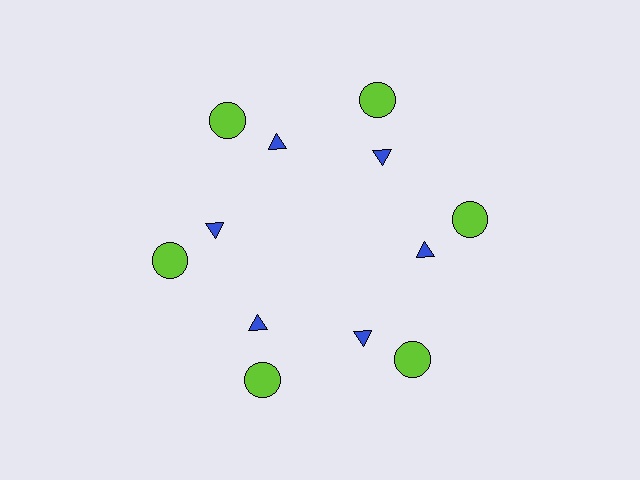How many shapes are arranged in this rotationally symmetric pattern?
There are 12 shapes, arranged in 6 groups of 2.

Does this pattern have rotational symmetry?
Yes, this pattern has 6-fold rotational symmetry. It looks the same after rotating 60 degrees around the center.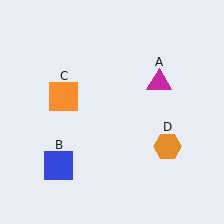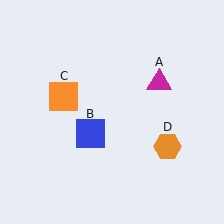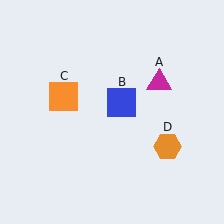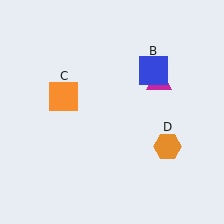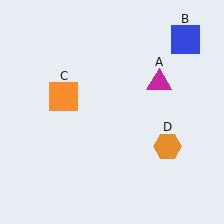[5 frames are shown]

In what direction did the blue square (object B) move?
The blue square (object B) moved up and to the right.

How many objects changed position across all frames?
1 object changed position: blue square (object B).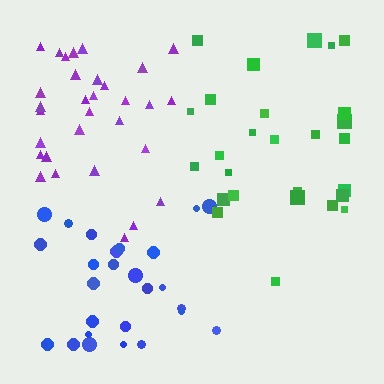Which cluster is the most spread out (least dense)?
Green.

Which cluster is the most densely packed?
Purple.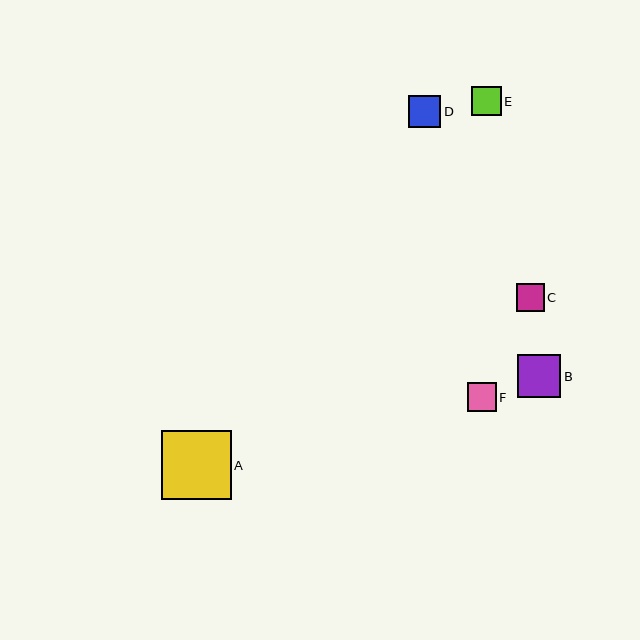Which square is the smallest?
Square C is the smallest with a size of approximately 28 pixels.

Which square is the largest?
Square A is the largest with a size of approximately 70 pixels.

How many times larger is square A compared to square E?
Square A is approximately 2.4 times the size of square E.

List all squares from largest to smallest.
From largest to smallest: A, B, D, E, F, C.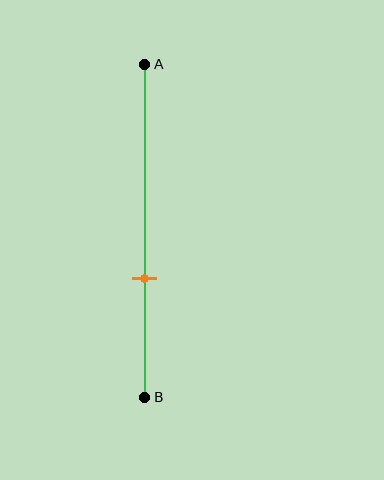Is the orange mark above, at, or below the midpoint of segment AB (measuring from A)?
The orange mark is below the midpoint of segment AB.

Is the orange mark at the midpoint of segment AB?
No, the mark is at about 65% from A, not at the 50% midpoint.